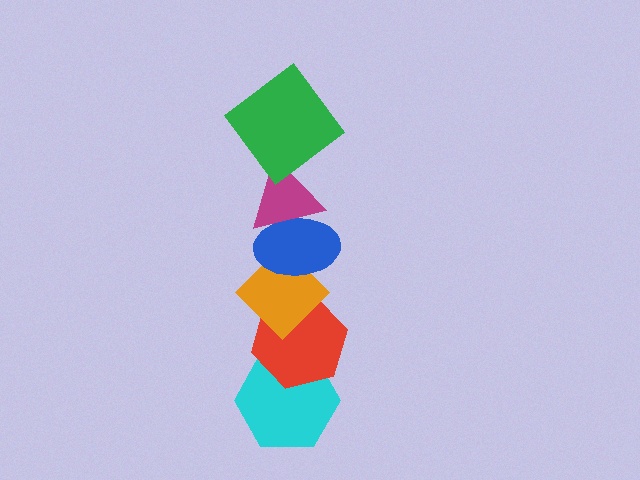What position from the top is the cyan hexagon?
The cyan hexagon is 6th from the top.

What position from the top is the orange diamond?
The orange diamond is 4th from the top.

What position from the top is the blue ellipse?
The blue ellipse is 3rd from the top.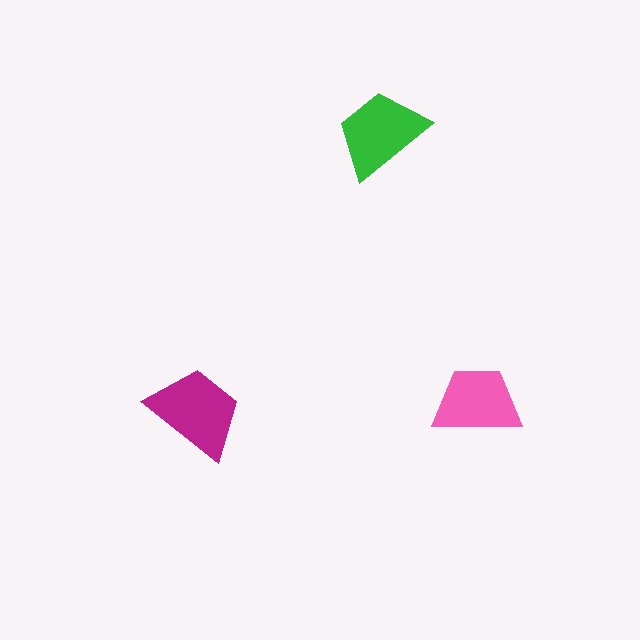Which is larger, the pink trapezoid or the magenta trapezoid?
The magenta one.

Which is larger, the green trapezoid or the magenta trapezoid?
The magenta one.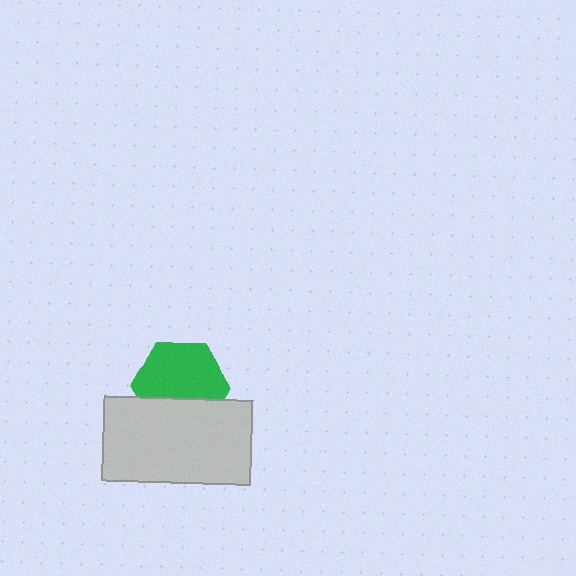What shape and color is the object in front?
The object in front is a light gray rectangle.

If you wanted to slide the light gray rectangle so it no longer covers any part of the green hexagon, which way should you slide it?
Slide it down — that is the most direct way to separate the two shapes.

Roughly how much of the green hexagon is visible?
Most of it is visible (roughly 67%).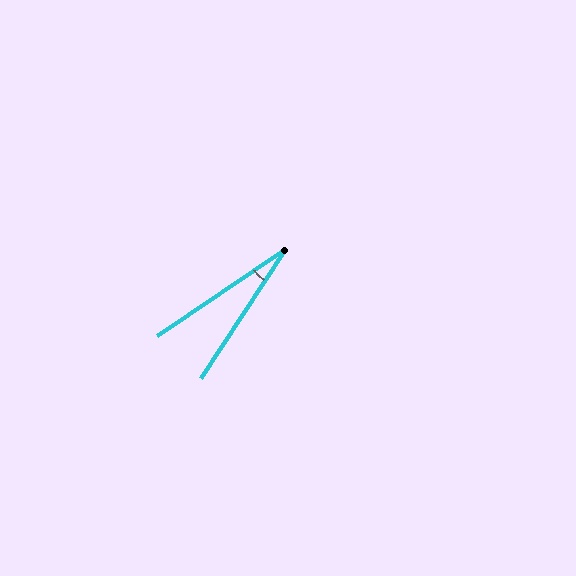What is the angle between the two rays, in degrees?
Approximately 23 degrees.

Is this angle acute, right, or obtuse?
It is acute.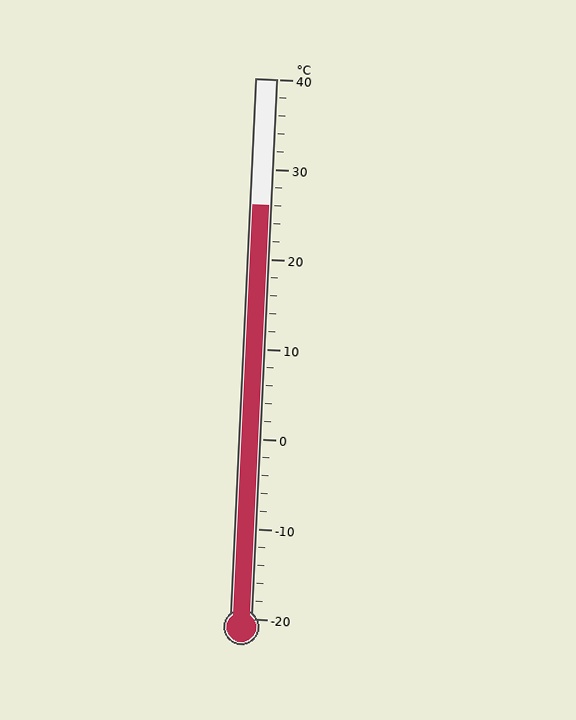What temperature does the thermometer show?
The thermometer shows approximately 26°C.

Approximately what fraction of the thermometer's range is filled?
The thermometer is filled to approximately 75% of its range.